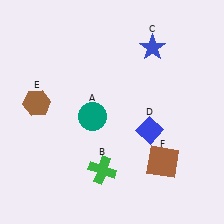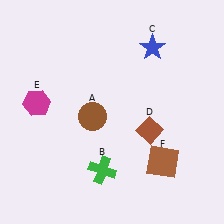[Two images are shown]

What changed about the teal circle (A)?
In Image 1, A is teal. In Image 2, it changed to brown.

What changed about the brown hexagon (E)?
In Image 1, E is brown. In Image 2, it changed to magenta.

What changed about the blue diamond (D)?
In Image 1, D is blue. In Image 2, it changed to brown.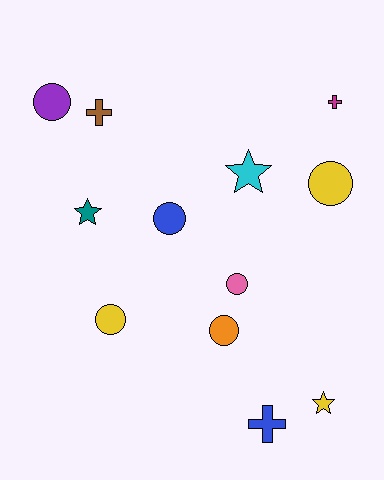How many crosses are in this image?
There are 3 crosses.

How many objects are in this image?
There are 12 objects.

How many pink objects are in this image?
There is 1 pink object.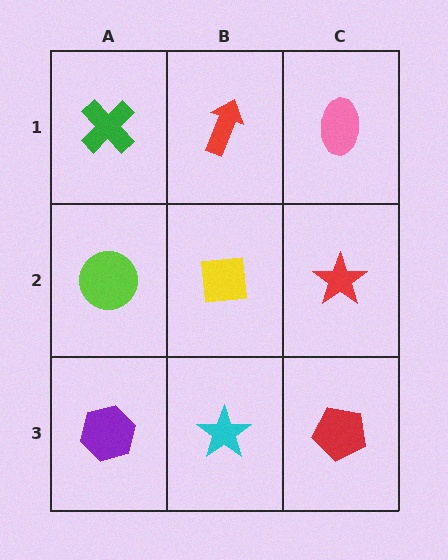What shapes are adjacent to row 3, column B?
A yellow square (row 2, column B), a purple hexagon (row 3, column A), a red pentagon (row 3, column C).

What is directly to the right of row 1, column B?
A pink ellipse.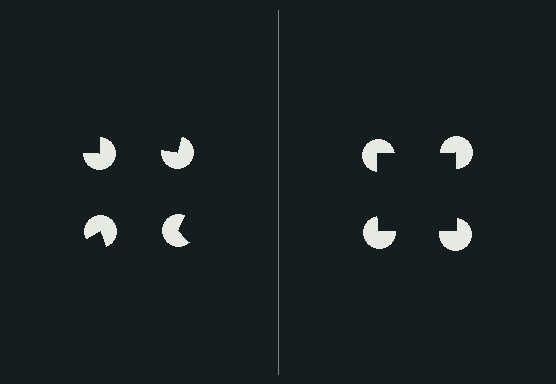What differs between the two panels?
The pac-man discs are positioned identically on both sides; only the wedge orientations differ. On the right they align to a square; on the left they are misaligned.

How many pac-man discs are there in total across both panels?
8 — 4 on each side.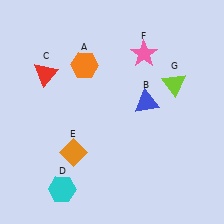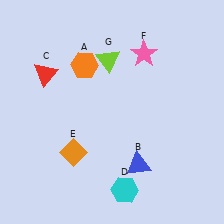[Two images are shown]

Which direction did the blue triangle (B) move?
The blue triangle (B) moved down.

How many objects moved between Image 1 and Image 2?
3 objects moved between the two images.